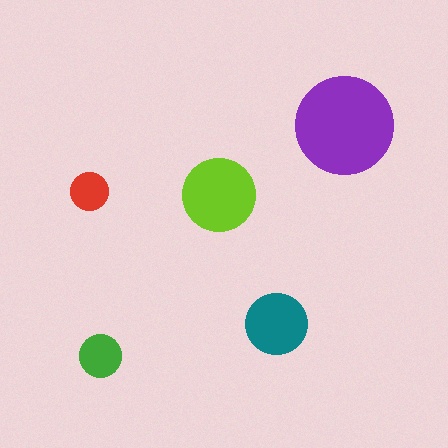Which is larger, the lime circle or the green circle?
The lime one.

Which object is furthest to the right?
The purple circle is rightmost.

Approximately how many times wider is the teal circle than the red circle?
About 1.5 times wider.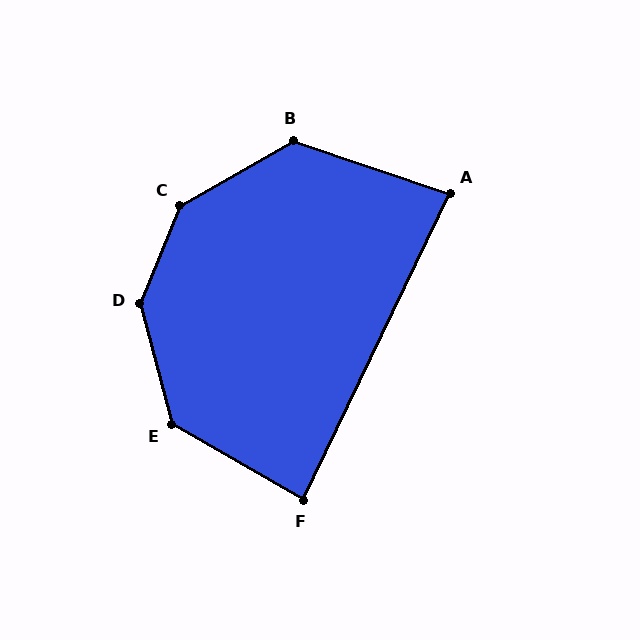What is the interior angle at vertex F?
Approximately 85 degrees (approximately right).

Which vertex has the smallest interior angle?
A, at approximately 83 degrees.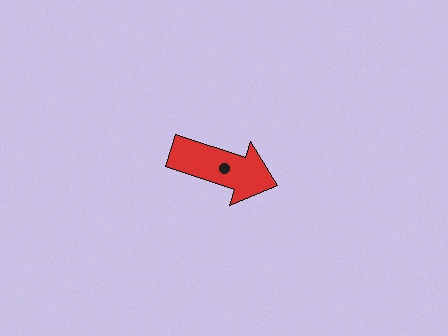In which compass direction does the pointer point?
East.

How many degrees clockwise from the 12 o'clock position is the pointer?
Approximately 109 degrees.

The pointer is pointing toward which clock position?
Roughly 4 o'clock.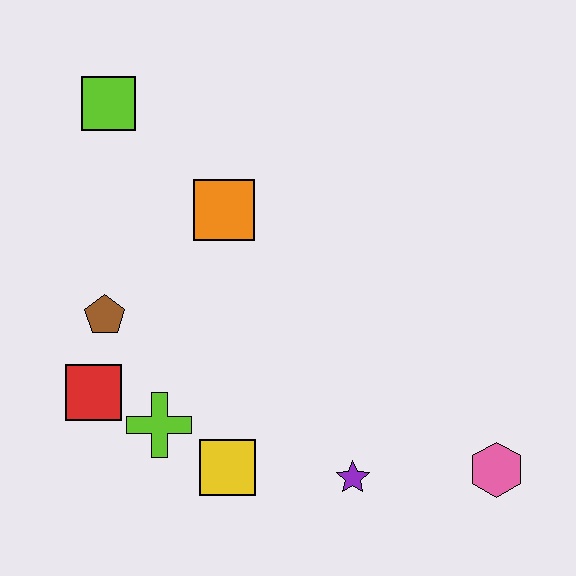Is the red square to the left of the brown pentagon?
Yes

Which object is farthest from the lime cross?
The pink hexagon is farthest from the lime cross.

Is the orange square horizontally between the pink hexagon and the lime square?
Yes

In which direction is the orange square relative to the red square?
The orange square is above the red square.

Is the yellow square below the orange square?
Yes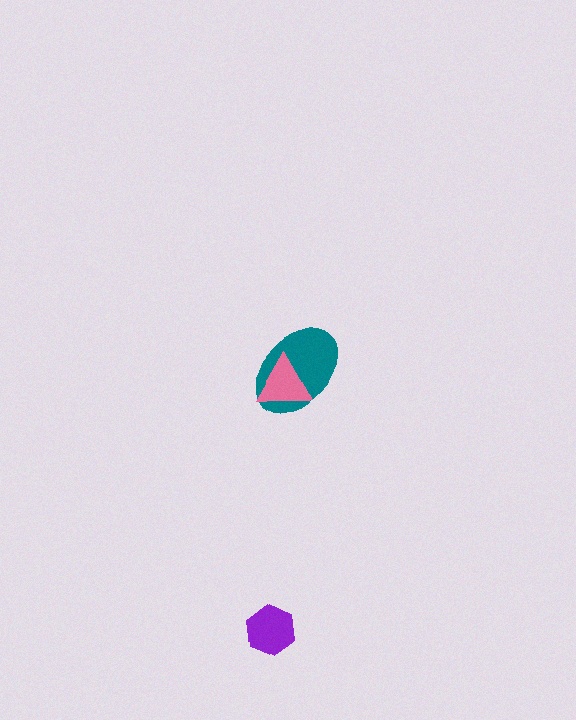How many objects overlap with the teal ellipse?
1 object overlaps with the teal ellipse.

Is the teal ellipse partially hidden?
Yes, it is partially covered by another shape.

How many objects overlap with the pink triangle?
1 object overlaps with the pink triangle.